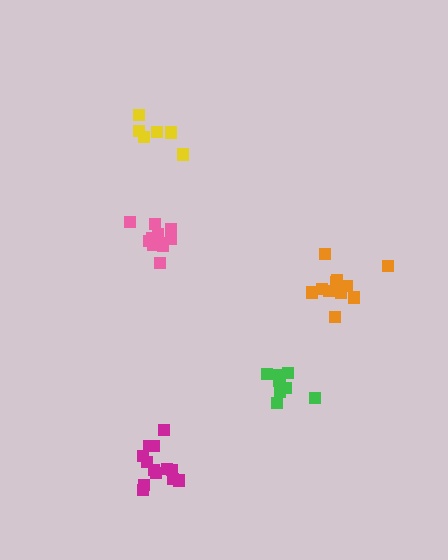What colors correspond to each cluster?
The clusters are colored: yellow, orange, magenta, green, pink.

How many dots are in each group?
Group 1: 7 dots, Group 2: 11 dots, Group 3: 13 dots, Group 4: 10 dots, Group 5: 13 dots (54 total).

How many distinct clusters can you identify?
There are 5 distinct clusters.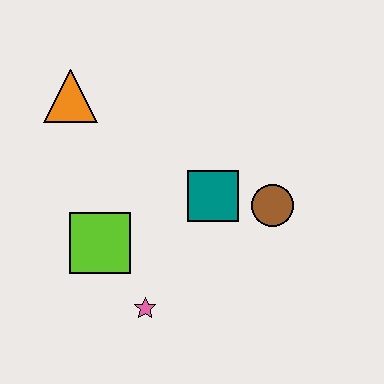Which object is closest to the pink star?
The lime square is closest to the pink star.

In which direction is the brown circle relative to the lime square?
The brown circle is to the right of the lime square.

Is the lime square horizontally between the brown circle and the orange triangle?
Yes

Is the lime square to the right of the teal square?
No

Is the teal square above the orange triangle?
No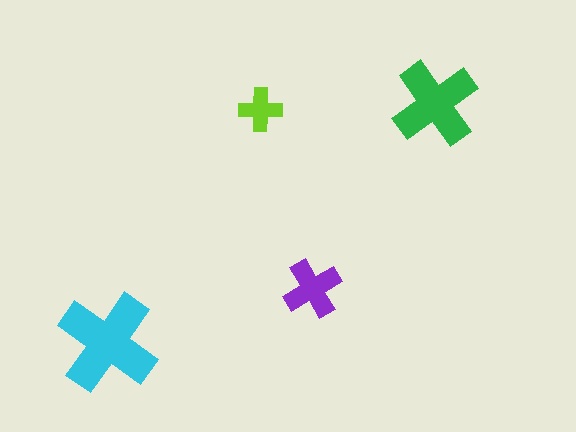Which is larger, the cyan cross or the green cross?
The cyan one.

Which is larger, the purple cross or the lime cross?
The purple one.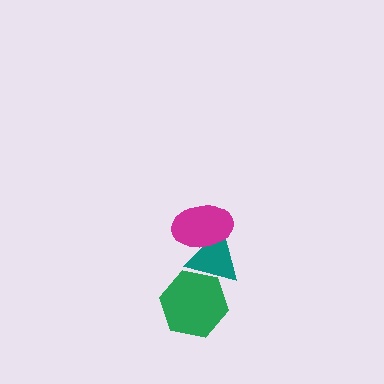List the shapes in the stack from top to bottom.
From top to bottom: the magenta ellipse, the teal triangle, the green hexagon.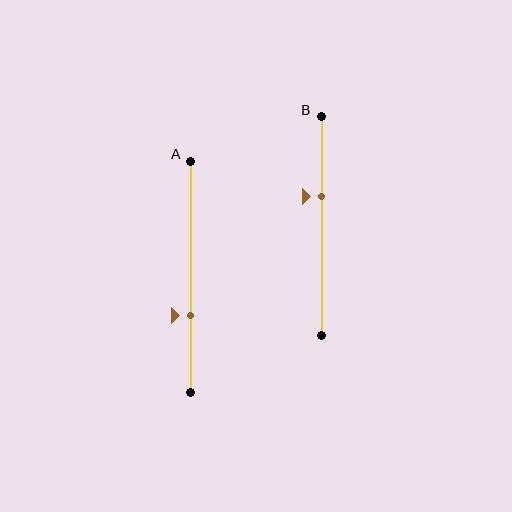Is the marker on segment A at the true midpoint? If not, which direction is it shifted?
No, the marker on segment A is shifted downward by about 17% of the segment length.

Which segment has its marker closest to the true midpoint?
Segment B has its marker closest to the true midpoint.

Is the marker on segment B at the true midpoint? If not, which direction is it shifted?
No, the marker on segment B is shifted upward by about 13% of the segment length.